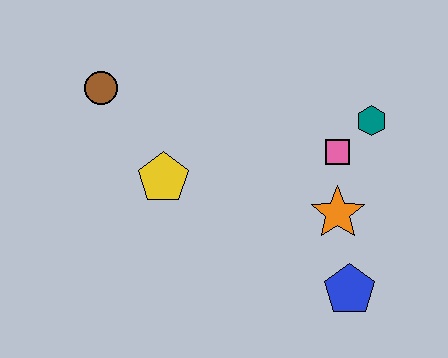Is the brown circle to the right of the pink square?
No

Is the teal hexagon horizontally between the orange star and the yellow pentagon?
No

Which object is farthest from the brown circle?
The blue pentagon is farthest from the brown circle.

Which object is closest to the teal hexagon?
The pink square is closest to the teal hexagon.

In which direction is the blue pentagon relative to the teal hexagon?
The blue pentagon is below the teal hexagon.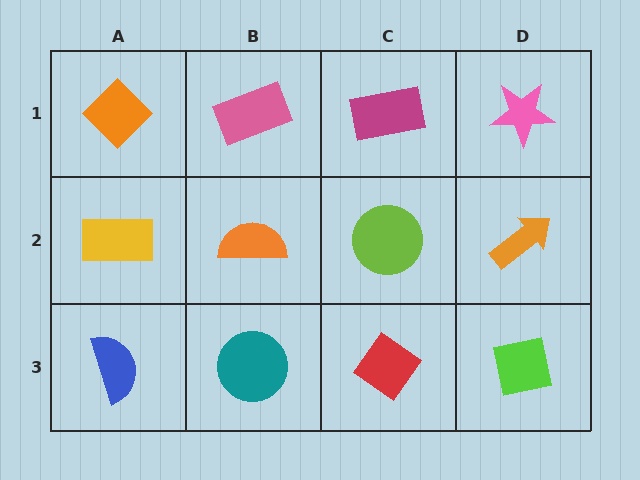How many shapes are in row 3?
4 shapes.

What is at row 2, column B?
An orange semicircle.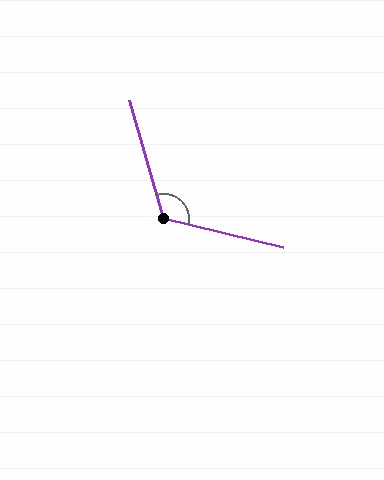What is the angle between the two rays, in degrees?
Approximately 120 degrees.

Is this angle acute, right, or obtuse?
It is obtuse.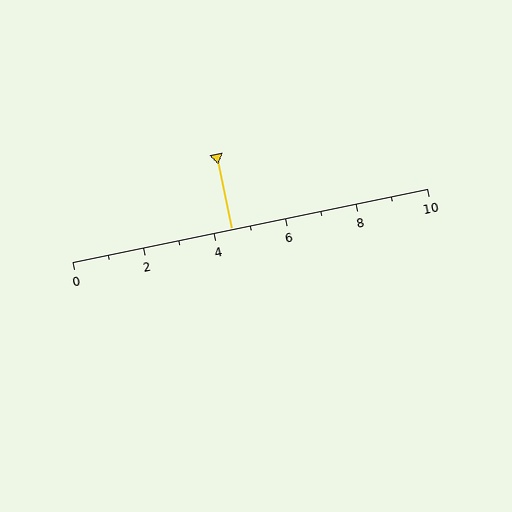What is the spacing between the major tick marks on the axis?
The major ticks are spaced 2 apart.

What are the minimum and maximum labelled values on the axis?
The axis runs from 0 to 10.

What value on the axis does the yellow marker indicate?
The marker indicates approximately 4.5.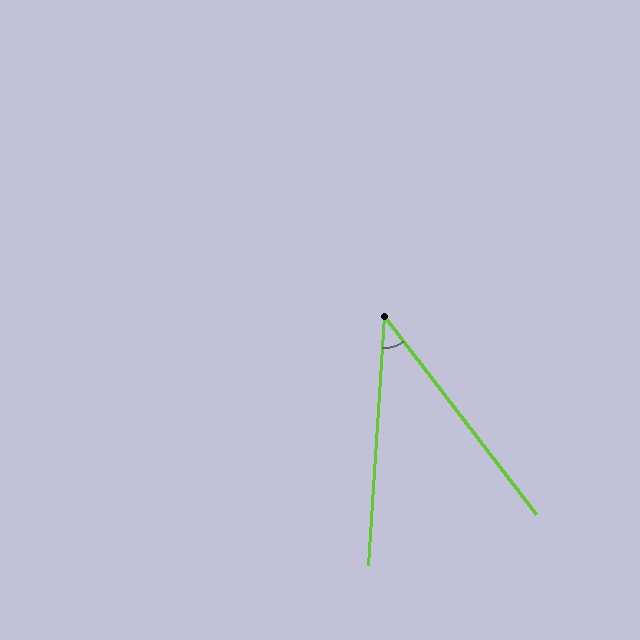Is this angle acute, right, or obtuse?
It is acute.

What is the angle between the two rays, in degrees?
Approximately 41 degrees.